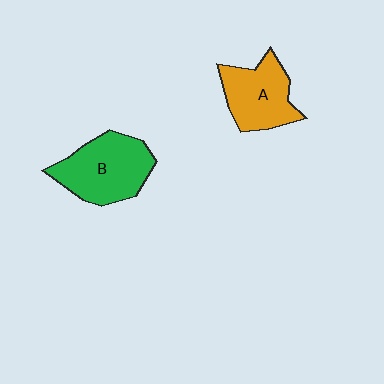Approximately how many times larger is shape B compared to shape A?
Approximately 1.2 times.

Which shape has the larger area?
Shape B (green).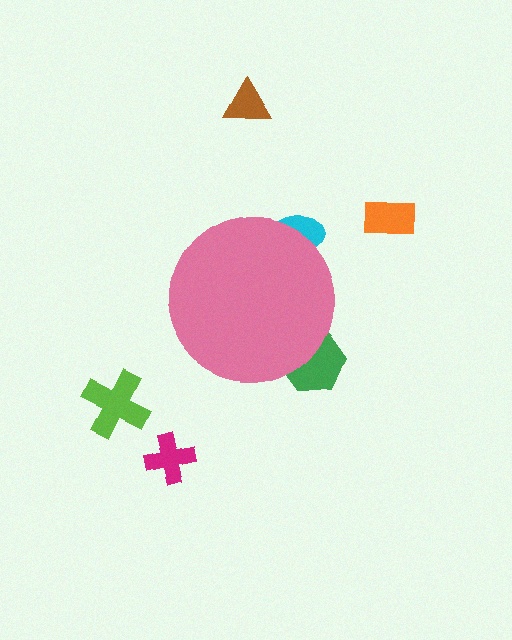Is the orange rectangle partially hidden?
No, the orange rectangle is fully visible.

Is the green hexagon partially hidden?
Yes, the green hexagon is partially hidden behind the pink circle.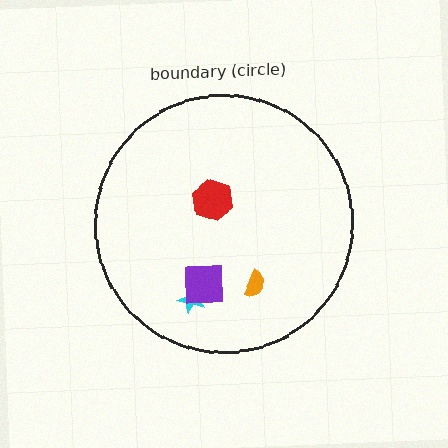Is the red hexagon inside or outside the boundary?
Inside.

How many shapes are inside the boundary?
4 inside, 0 outside.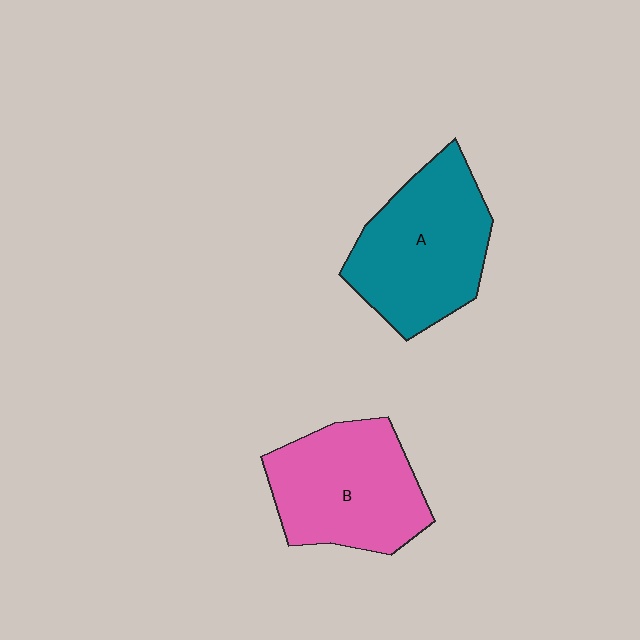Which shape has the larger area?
Shape A (teal).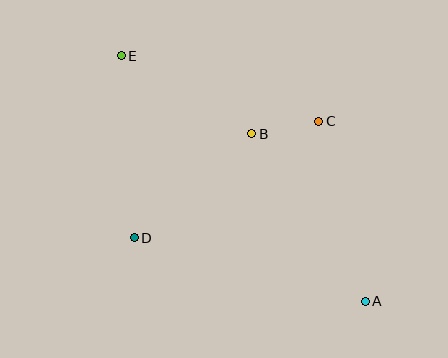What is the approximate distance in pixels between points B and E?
The distance between B and E is approximately 152 pixels.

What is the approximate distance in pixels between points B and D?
The distance between B and D is approximately 157 pixels.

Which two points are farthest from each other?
Points A and E are farthest from each other.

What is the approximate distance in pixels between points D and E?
The distance between D and E is approximately 183 pixels.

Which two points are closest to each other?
Points B and C are closest to each other.